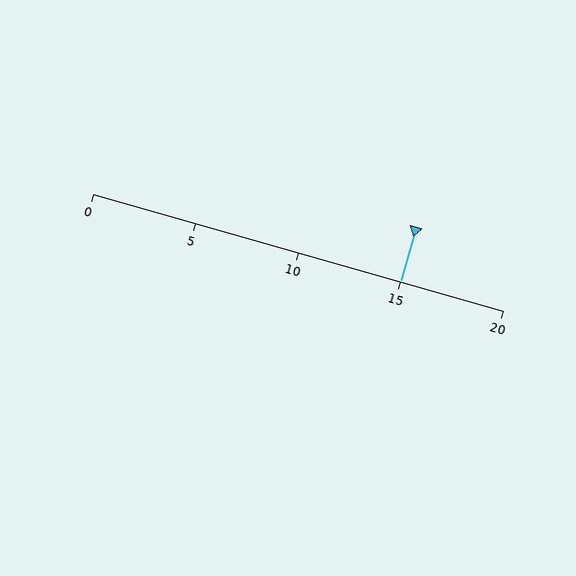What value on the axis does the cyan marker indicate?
The marker indicates approximately 15.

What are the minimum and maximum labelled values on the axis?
The axis runs from 0 to 20.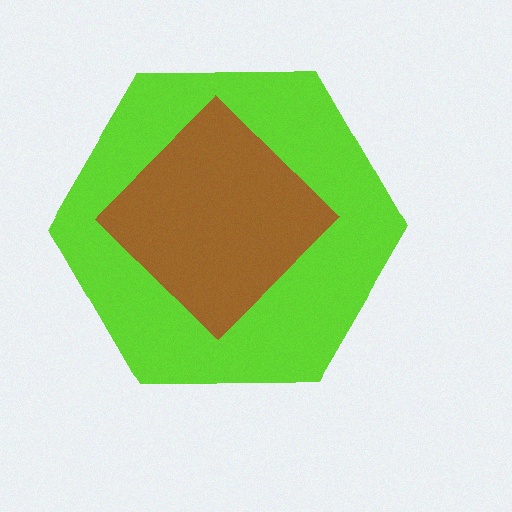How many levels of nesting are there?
2.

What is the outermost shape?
The lime hexagon.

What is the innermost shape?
The brown diamond.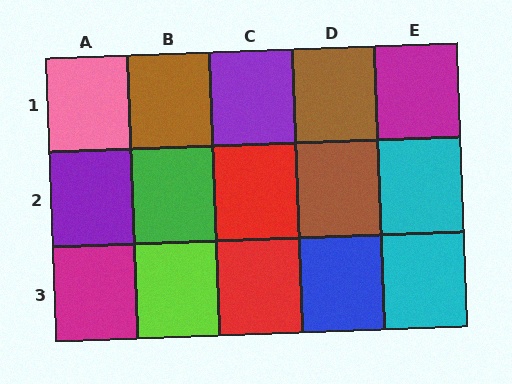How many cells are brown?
3 cells are brown.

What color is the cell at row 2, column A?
Purple.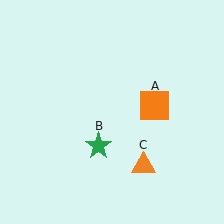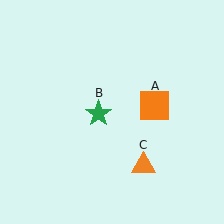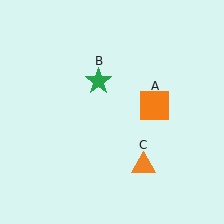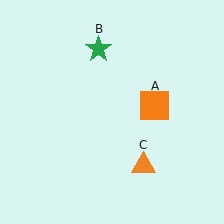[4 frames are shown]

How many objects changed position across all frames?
1 object changed position: green star (object B).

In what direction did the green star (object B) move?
The green star (object B) moved up.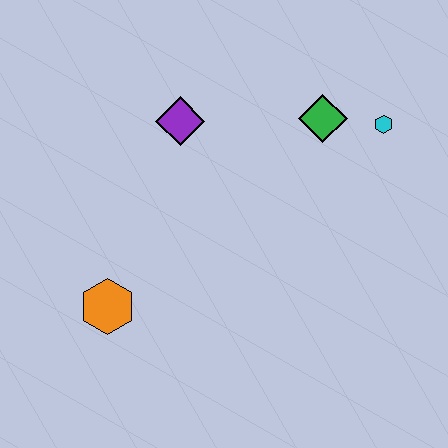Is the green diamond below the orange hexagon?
No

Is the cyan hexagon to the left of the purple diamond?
No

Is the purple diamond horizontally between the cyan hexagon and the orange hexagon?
Yes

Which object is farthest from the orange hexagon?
The cyan hexagon is farthest from the orange hexagon.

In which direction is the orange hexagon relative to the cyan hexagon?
The orange hexagon is to the left of the cyan hexagon.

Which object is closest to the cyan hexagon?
The green diamond is closest to the cyan hexagon.